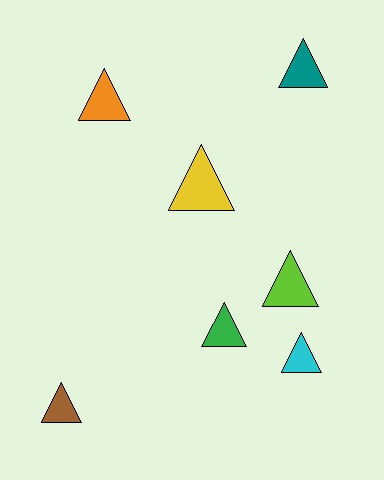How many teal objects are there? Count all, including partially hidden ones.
There is 1 teal object.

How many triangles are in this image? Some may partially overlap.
There are 7 triangles.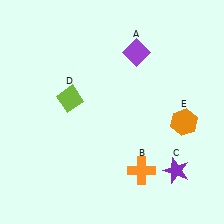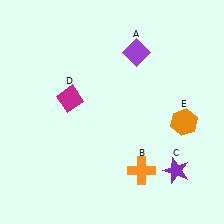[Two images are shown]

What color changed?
The diamond (D) changed from lime in Image 1 to magenta in Image 2.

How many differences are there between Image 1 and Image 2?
There is 1 difference between the two images.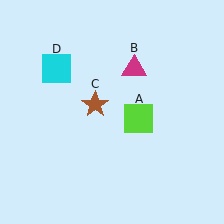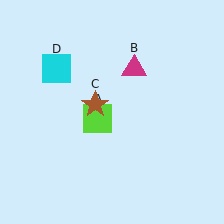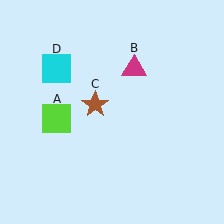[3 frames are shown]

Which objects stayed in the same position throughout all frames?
Magenta triangle (object B) and brown star (object C) and cyan square (object D) remained stationary.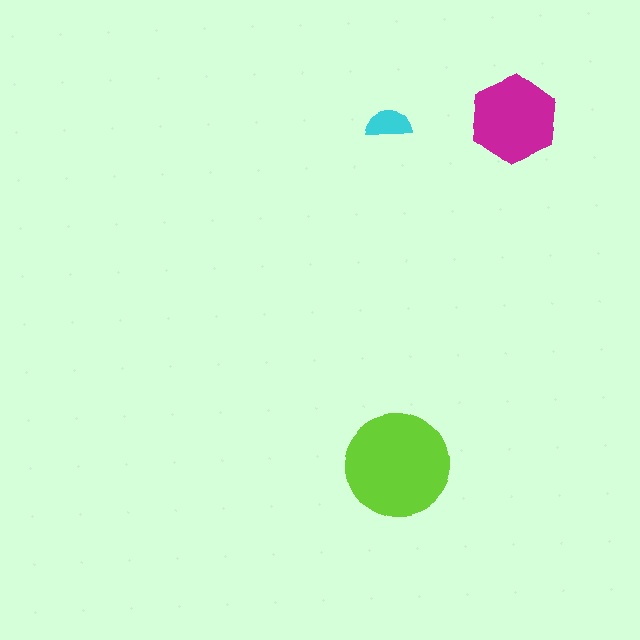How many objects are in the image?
There are 3 objects in the image.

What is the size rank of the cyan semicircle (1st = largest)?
3rd.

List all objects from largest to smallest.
The lime circle, the magenta hexagon, the cyan semicircle.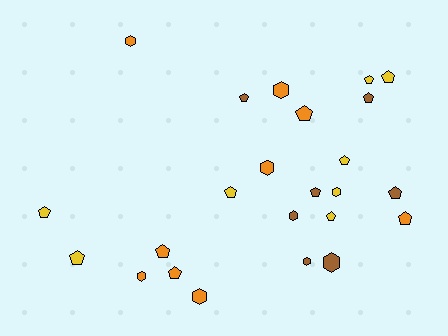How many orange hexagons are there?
There are 5 orange hexagons.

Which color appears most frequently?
Orange, with 9 objects.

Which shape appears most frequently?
Pentagon, with 15 objects.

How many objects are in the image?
There are 24 objects.